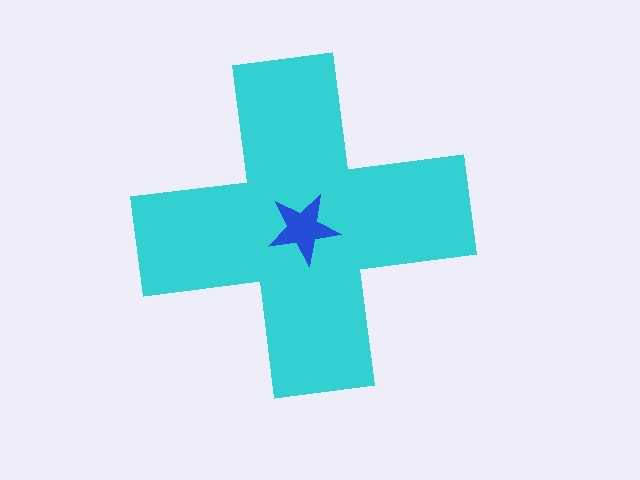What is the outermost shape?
The cyan cross.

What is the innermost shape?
The blue star.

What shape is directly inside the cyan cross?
The blue star.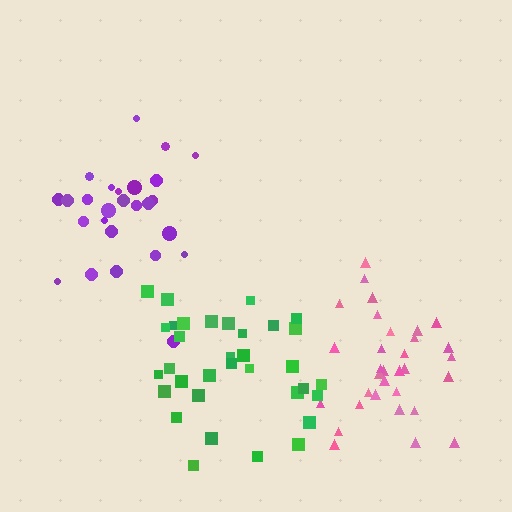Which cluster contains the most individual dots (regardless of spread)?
Green (34).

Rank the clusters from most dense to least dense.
pink, purple, green.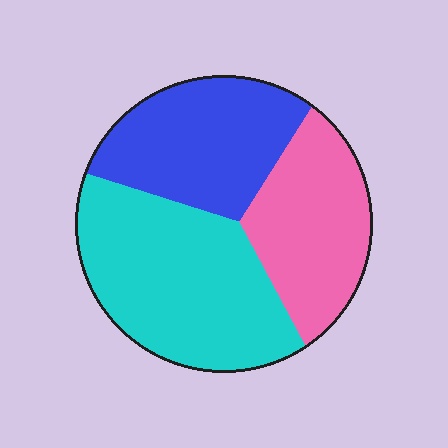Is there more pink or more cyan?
Cyan.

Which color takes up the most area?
Cyan, at roughly 40%.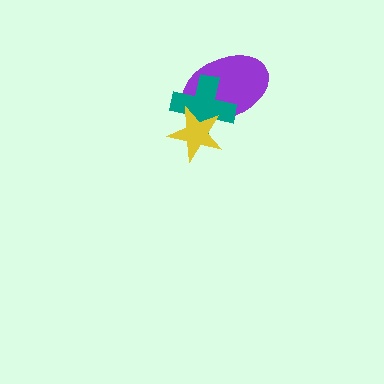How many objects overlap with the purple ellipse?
2 objects overlap with the purple ellipse.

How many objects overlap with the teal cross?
2 objects overlap with the teal cross.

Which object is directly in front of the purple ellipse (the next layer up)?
The teal cross is directly in front of the purple ellipse.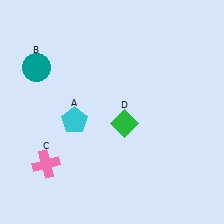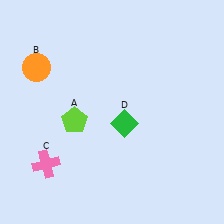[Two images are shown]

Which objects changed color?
A changed from cyan to lime. B changed from teal to orange.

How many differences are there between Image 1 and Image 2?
There are 2 differences between the two images.